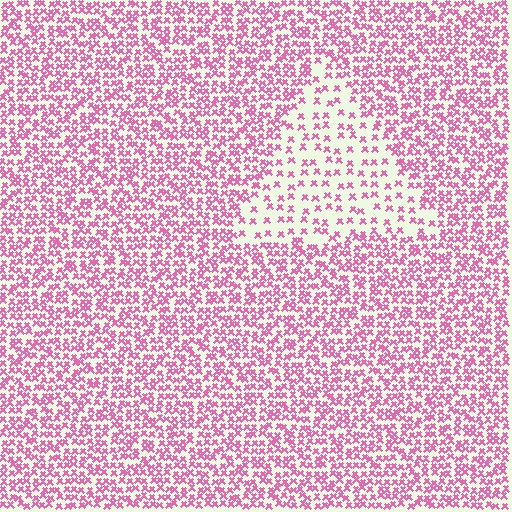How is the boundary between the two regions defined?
The boundary is defined by a change in element density (approximately 2.3x ratio). All elements are the same color, size, and shape.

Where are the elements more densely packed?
The elements are more densely packed outside the triangle boundary.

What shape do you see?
I see a triangle.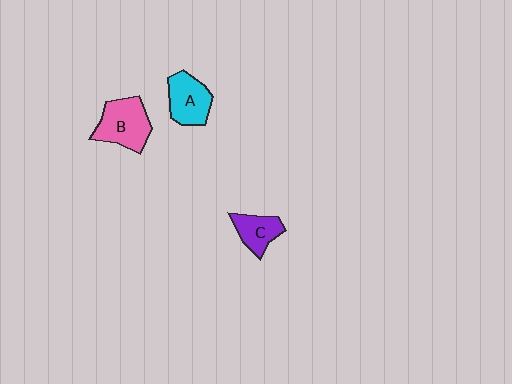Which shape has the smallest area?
Shape C (purple).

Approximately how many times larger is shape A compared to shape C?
Approximately 1.3 times.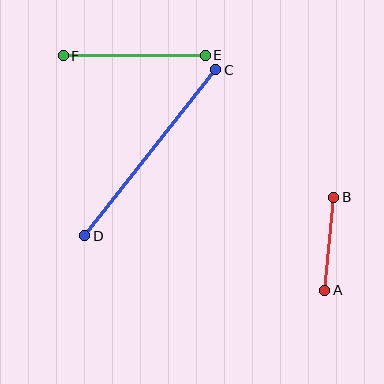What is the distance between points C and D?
The distance is approximately 211 pixels.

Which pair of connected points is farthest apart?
Points C and D are farthest apart.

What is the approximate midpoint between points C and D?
The midpoint is at approximately (150, 153) pixels.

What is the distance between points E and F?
The distance is approximately 142 pixels.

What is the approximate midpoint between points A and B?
The midpoint is at approximately (329, 244) pixels.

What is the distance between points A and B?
The distance is approximately 94 pixels.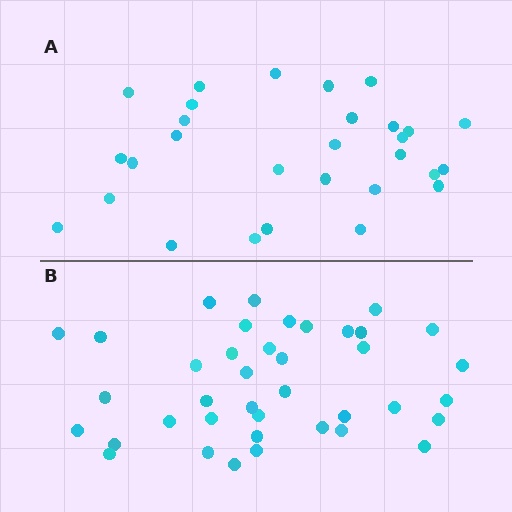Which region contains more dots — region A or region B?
Region B (the bottom region) has more dots.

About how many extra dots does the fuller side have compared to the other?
Region B has roughly 10 or so more dots than region A.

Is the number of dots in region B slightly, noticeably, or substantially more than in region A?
Region B has noticeably more, but not dramatically so. The ratio is roughly 1.3 to 1.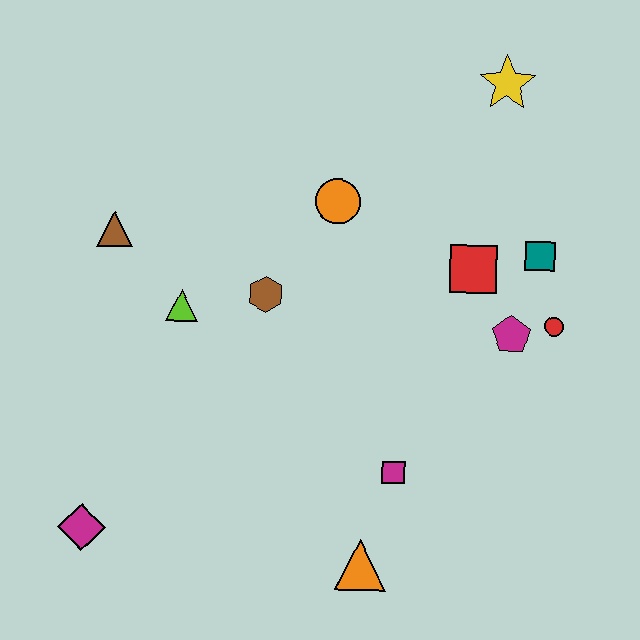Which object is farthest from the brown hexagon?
The yellow star is farthest from the brown hexagon.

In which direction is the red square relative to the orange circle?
The red square is to the right of the orange circle.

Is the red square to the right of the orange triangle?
Yes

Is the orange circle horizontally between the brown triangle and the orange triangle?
Yes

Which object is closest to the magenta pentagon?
The red circle is closest to the magenta pentagon.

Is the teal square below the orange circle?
Yes